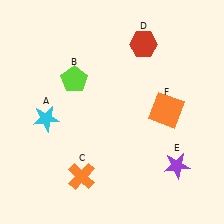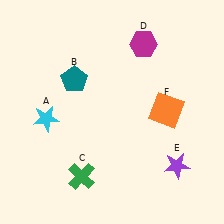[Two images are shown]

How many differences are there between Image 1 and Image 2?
There are 3 differences between the two images.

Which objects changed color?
B changed from lime to teal. C changed from orange to green. D changed from red to magenta.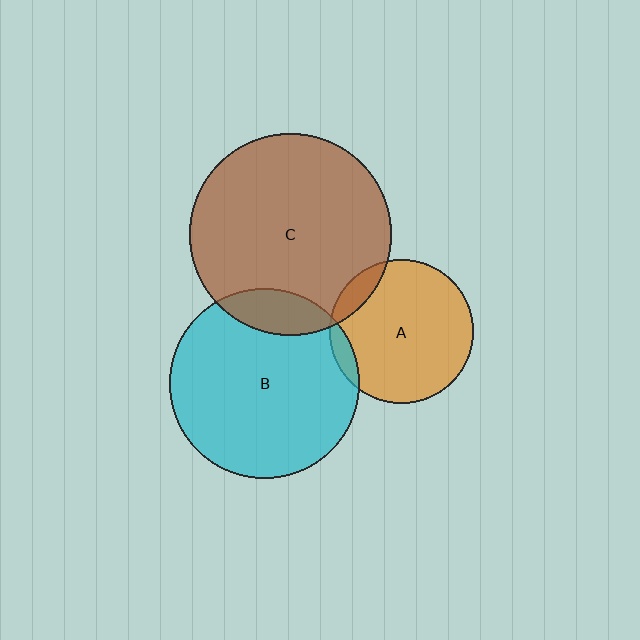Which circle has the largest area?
Circle C (brown).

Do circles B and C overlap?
Yes.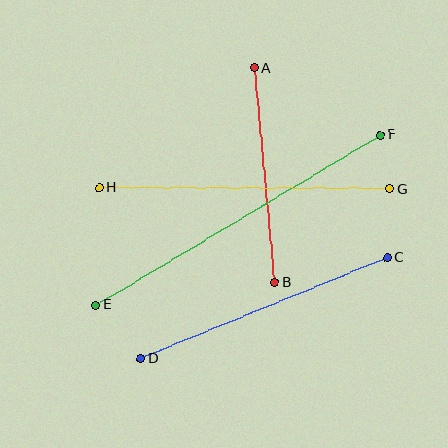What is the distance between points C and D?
The distance is approximately 266 pixels.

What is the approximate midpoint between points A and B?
The midpoint is at approximately (264, 175) pixels.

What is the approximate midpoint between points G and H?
The midpoint is at approximately (244, 188) pixels.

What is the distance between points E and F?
The distance is approximately 332 pixels.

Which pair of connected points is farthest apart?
Points E and F are farthest apart.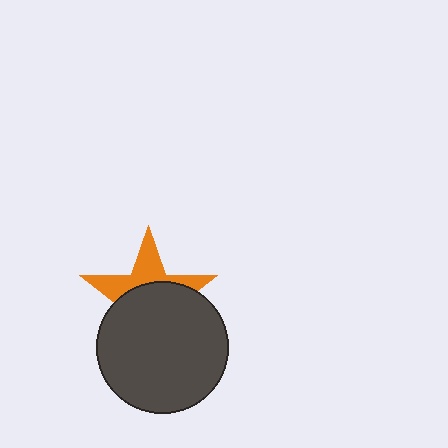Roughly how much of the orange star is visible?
A small part of it is visible (roughly 38%).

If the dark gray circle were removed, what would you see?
You would see the complete orange star.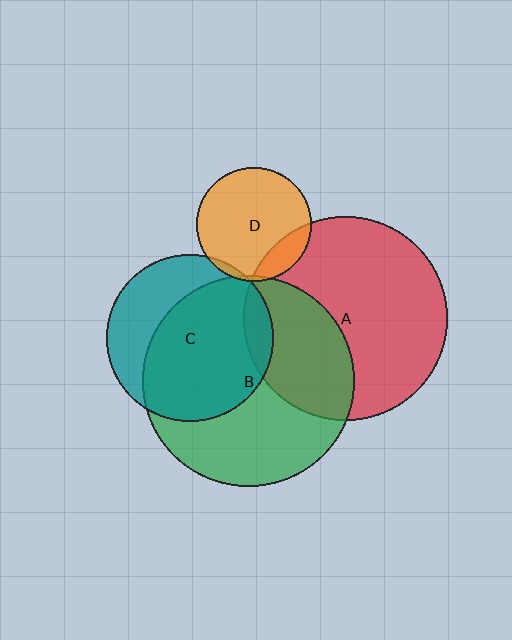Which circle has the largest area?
Circle B (green).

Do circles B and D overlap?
Yes.